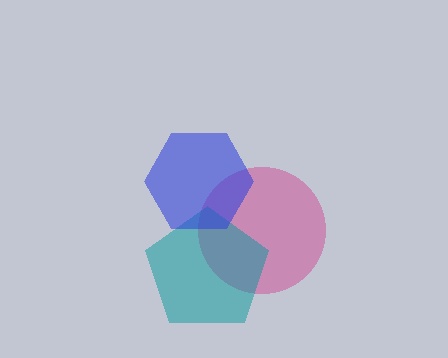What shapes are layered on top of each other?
The layered shapes are: a magenta circle, a teal pentagon, a blue hexagon.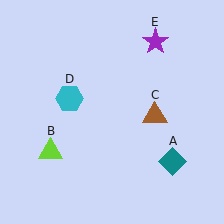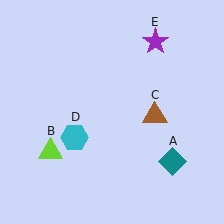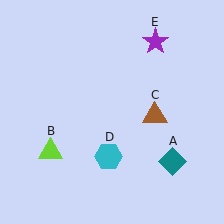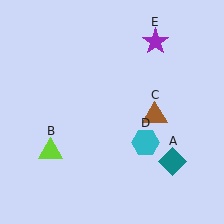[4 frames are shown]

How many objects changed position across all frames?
1 object changed position: cyan hexagon (object D).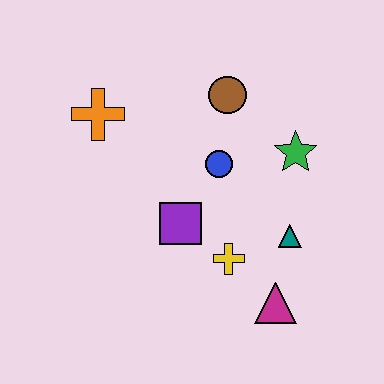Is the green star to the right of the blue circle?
Yes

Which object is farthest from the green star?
The orange cross is farthest from the green star.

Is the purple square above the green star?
No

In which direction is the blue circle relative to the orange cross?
The blue circle is to the right of the orange cross.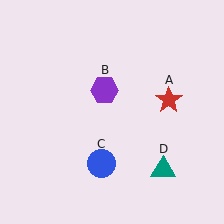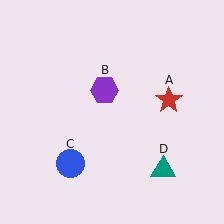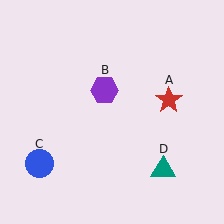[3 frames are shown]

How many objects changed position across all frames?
1 object changed position: blue circle (object C).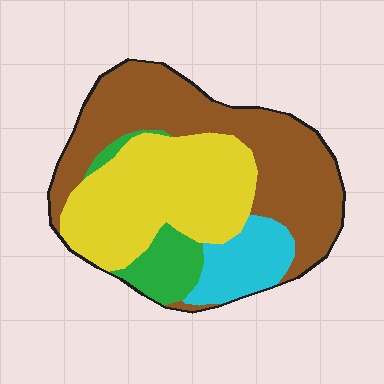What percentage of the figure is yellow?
Yellow takes up about three eighths (3/8) of the figure.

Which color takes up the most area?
Brown, at roughly 45%.